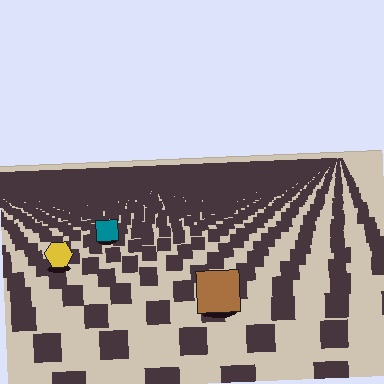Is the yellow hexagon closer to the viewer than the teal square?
Yes. The yellow hexagon is closer — you can tell from the texture gradient: the ground texture is coarser near it.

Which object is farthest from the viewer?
The teal square is farthest from the viewer. It appears smaller and the ground texture around it is denser.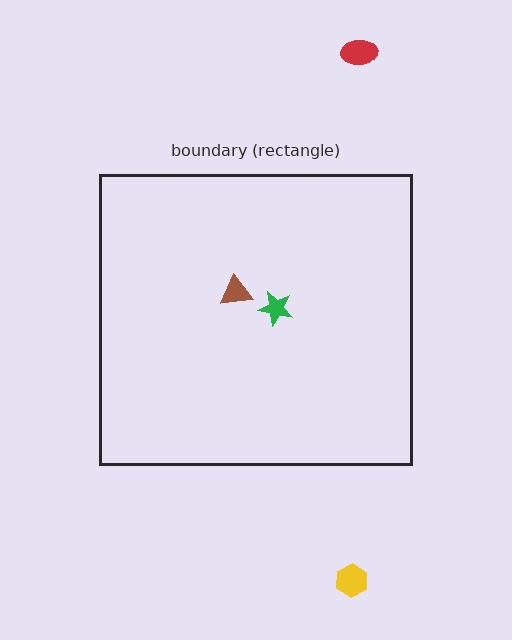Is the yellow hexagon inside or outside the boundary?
Outside.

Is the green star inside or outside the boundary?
Inside.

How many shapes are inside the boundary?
2 inside, 2 outside.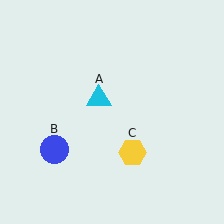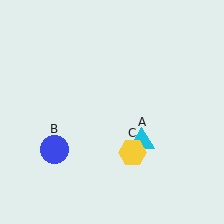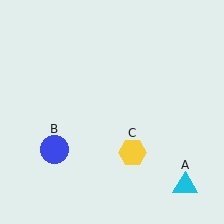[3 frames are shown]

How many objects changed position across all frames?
1 object changed position: cyan triangle (object A).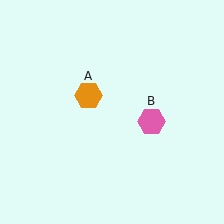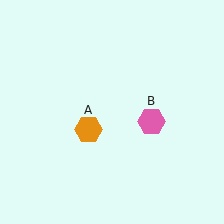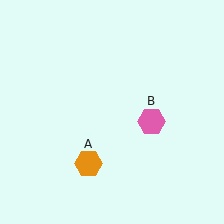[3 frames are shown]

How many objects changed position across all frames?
1 object changed position: orange hexagon (object A).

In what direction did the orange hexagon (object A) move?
The orange hexagon (object A) moved down.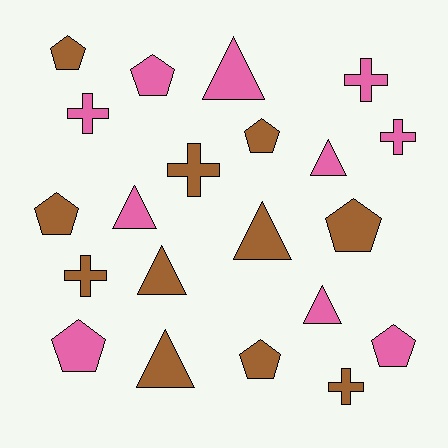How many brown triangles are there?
There are 3 brown triangles.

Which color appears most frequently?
Brown, with 11 objects.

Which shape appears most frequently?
Pentagon, with 8 objects.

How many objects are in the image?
There are 21 objects.